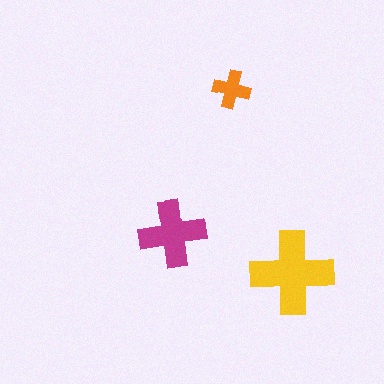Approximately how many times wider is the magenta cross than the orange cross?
About 2 times wider.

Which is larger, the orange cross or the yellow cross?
The yellow one.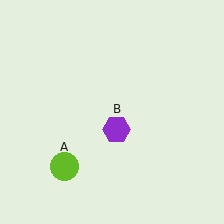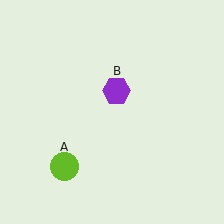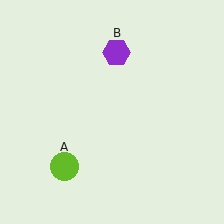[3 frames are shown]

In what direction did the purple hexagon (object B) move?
The purple hexagon (object B) moved up.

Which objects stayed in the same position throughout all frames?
Lime circle (object A) remained stationary.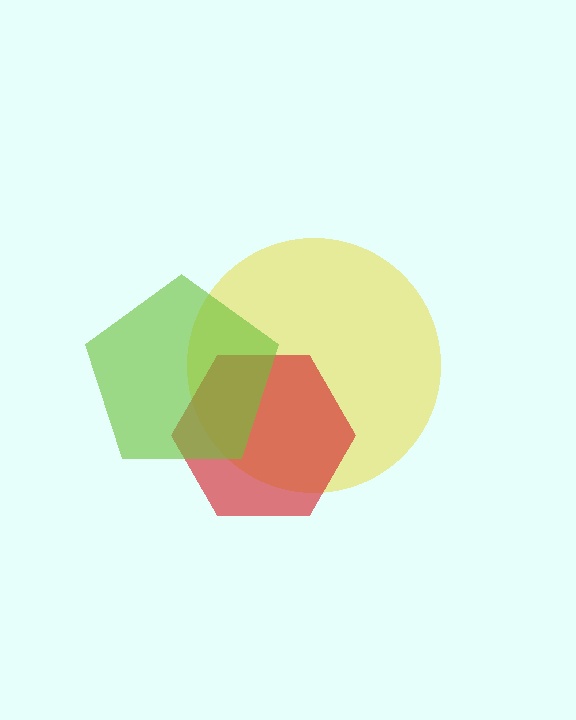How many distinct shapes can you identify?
There are 3 distinct shapes: a yellow circle, a red hexagon, a lime pentagon.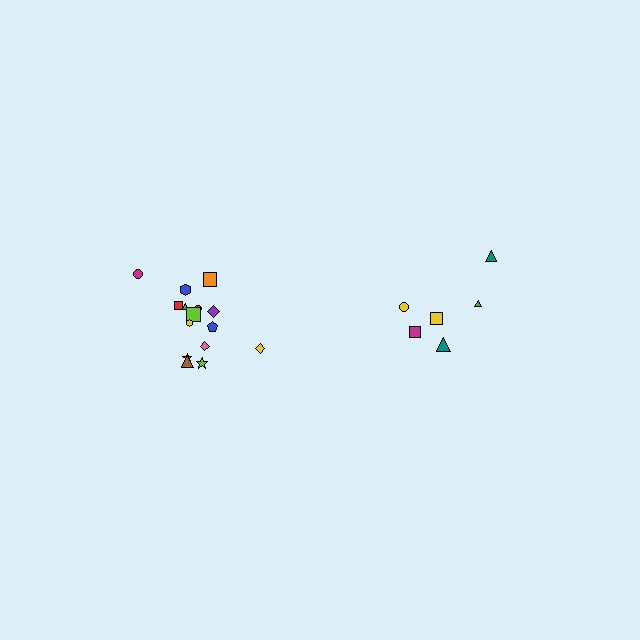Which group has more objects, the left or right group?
The left group.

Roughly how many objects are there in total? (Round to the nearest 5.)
Roughly 20 objects in total.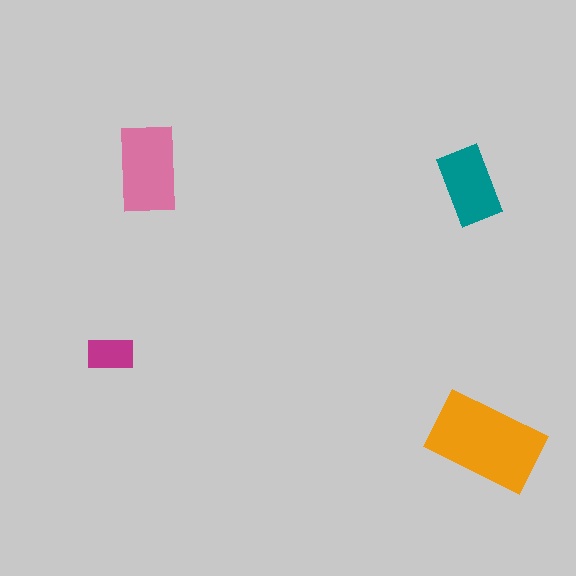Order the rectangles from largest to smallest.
the orange one, the pink one, the teal one, the magenta one.